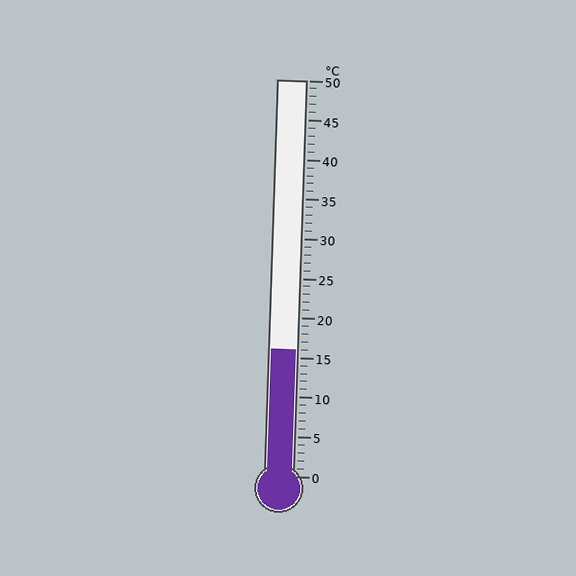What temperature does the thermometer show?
The thermometer shows approximately 16°C.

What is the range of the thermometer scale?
The thermometer scale ranges from 0°C to 50°C.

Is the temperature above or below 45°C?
The temperature is below 45°C.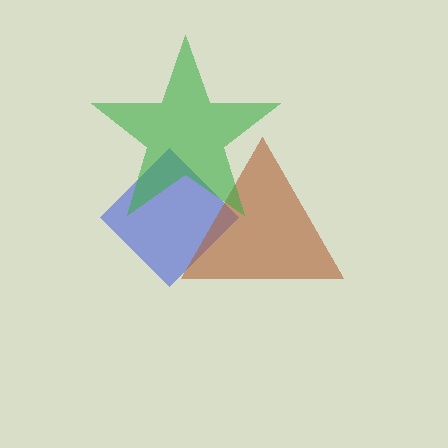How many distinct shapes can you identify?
There are 3 distinct shapes: a blue diamond, a brown triangle, a green star.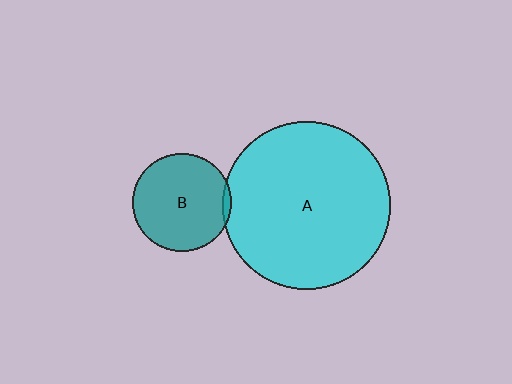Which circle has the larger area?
Circle A (cyan).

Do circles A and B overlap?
Yes.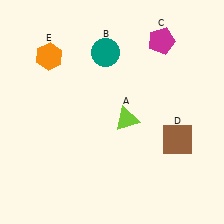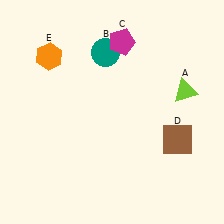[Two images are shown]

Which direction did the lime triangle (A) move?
The lime triangle (A) moved right.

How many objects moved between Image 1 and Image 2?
2 objects moved between the two images.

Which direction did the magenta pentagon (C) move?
The magenta pentagon (C) moved left.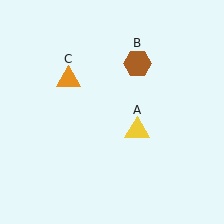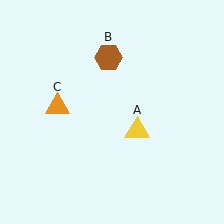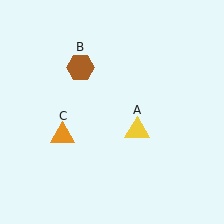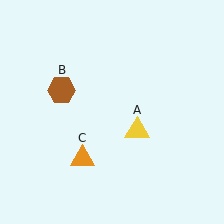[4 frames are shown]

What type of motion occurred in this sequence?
The brown hexagon (object B), orange triangle (object C) rotated counterclockwise around the center of the scene.